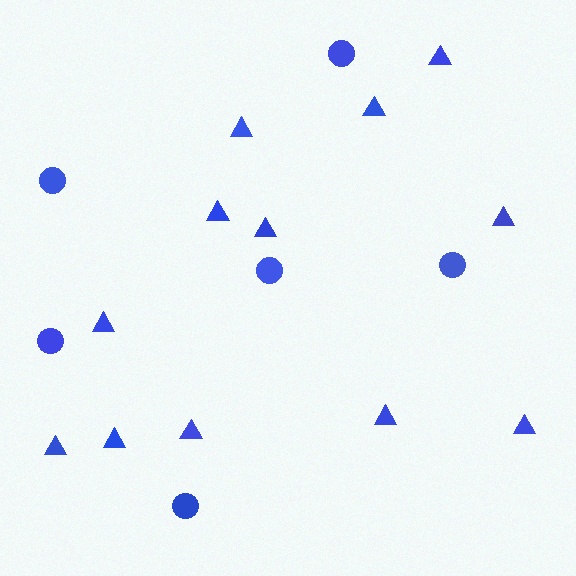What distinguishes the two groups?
There are 2 groups: one group of circles (6) and one group of triangles (12).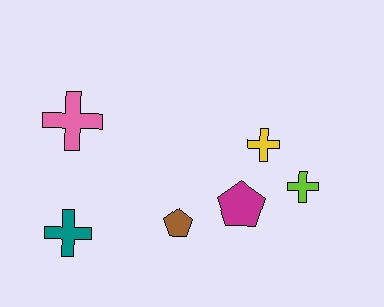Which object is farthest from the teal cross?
The lime cross is farthest from the teal cross.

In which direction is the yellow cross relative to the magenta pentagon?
The yellow cross is above the magenta pentagon.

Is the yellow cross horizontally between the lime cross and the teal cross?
Yes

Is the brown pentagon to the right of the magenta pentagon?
No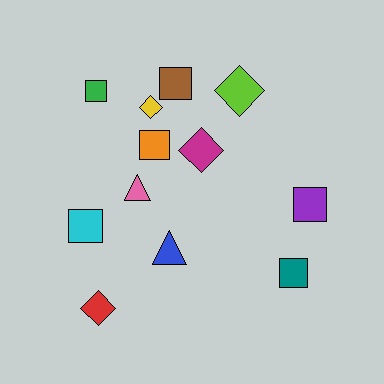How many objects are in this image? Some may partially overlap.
There are 12 objects.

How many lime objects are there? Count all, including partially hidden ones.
There is 1 lime object.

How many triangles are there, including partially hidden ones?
There are 2 triangles.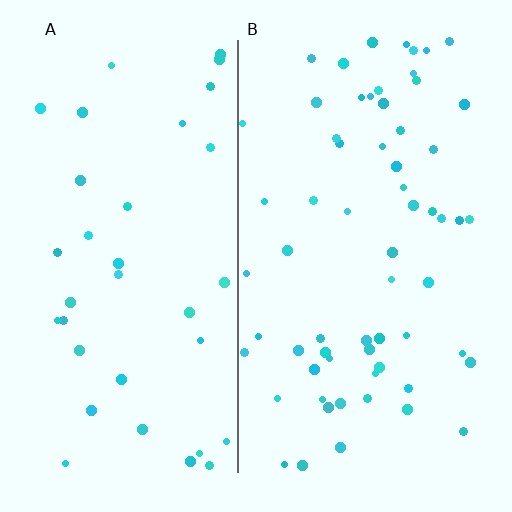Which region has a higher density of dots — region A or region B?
B (the right).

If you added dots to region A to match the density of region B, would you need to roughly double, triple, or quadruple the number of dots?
Approximately double.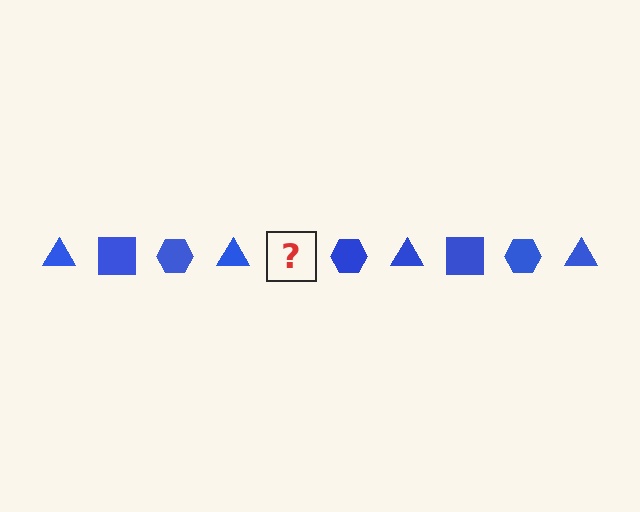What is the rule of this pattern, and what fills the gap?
The rule is that the pattern cycles through triangle, square, hexagon shapes in blue. The gap should be filled with a blue square.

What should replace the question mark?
The question mark should be replaced with a blue square.